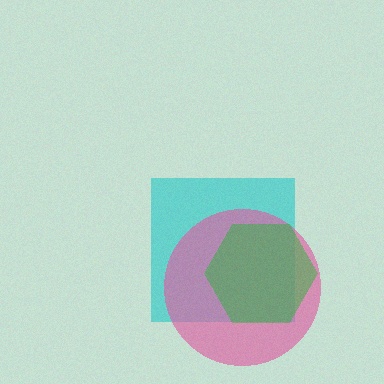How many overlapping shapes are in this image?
There are 3 overlapping shapes in the image.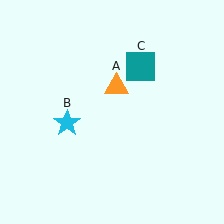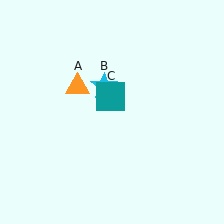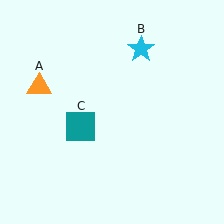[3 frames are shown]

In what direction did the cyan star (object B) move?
The cyan star (object B) moved up and to the right.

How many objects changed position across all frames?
3 objects changed position: orange triangle (object A), cyan star (object B), teal square (object C).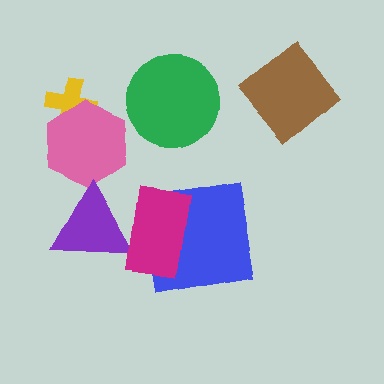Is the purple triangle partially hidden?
Yes, it is partially covered by another shape.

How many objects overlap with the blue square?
1 object overlaps with the blue square.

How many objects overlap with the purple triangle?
1 object overlaps with the purple triangle.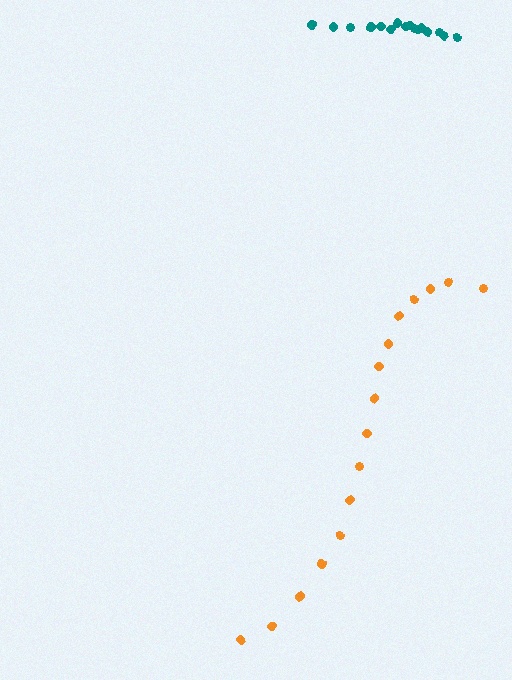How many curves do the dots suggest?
There are 2 distinct paths.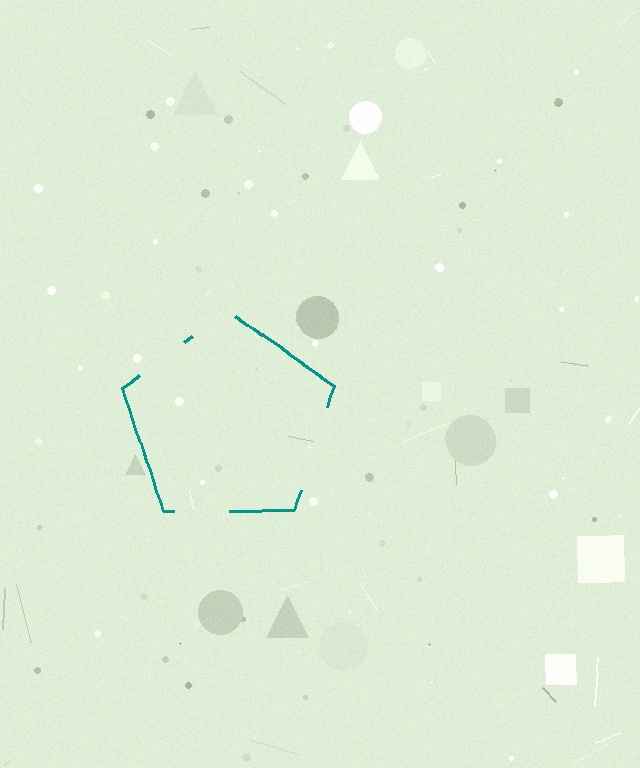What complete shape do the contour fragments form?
The contour fragments form a pentagon.